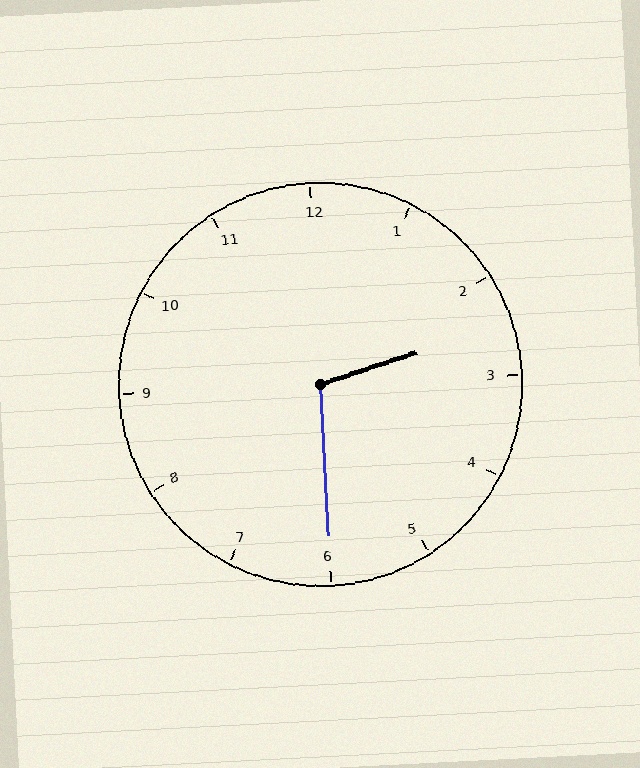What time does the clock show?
2:30.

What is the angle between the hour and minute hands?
Approximately 105 degrees.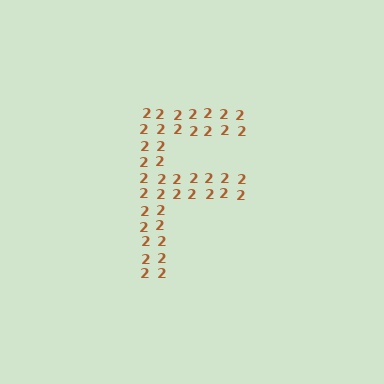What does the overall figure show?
The overall figure shows the letter F.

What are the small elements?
The small elements are digit 2's.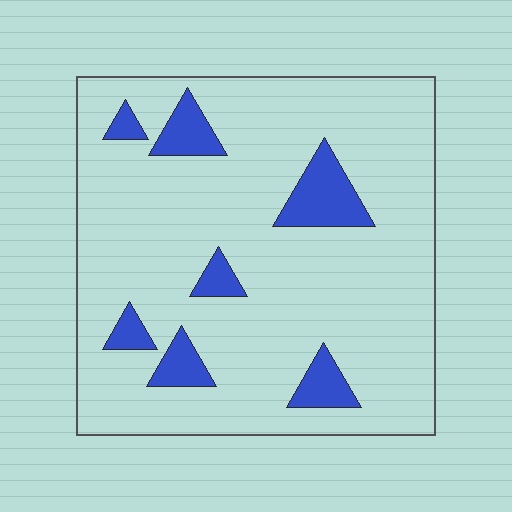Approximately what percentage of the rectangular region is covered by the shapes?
Approximately 10%.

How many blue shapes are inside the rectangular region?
7.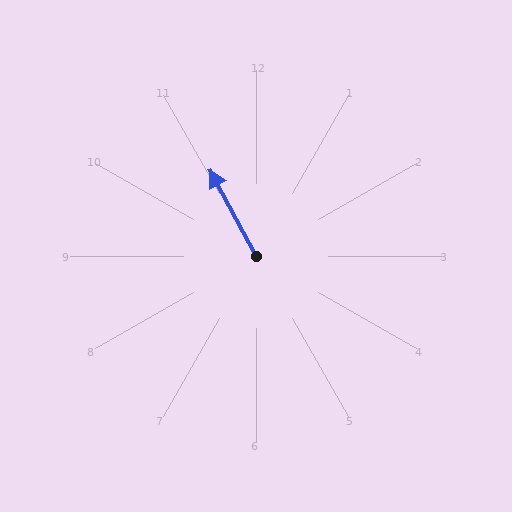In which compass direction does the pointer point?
Northwest.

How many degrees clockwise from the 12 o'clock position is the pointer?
Approximately 332 degrees.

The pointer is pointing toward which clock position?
Roughly 11 o'clock.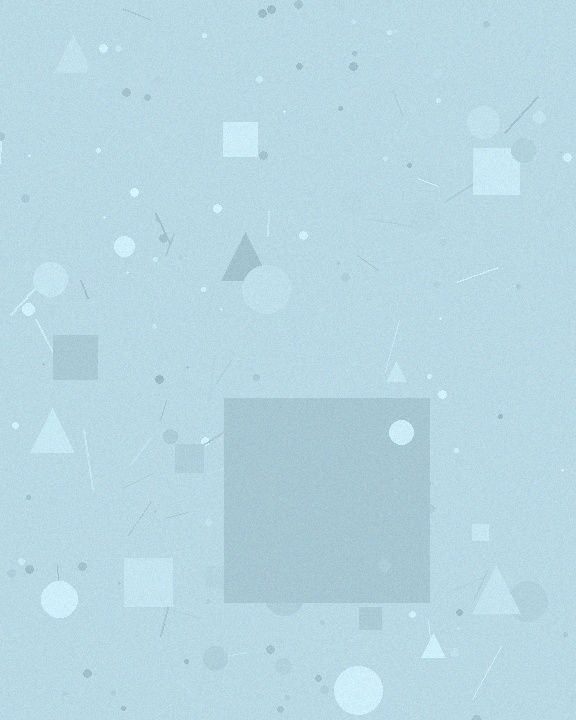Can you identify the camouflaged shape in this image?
The camouflaged shape is a square.